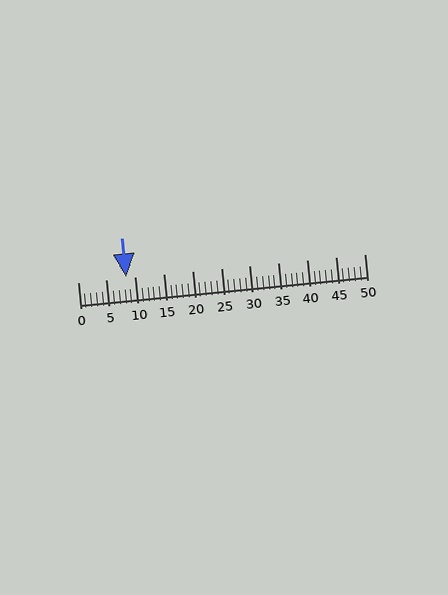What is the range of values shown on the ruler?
The ruler shows values from 0 to 50.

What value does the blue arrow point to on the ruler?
The blue arrow points to approximately 8.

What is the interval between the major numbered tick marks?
The major tick marks are spaced 5 units apart.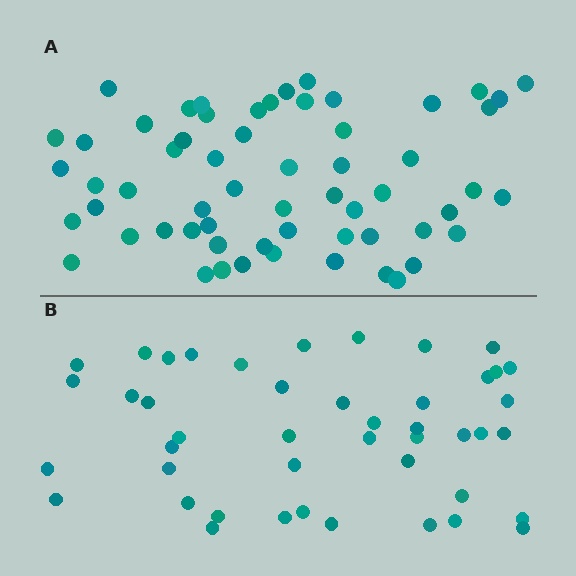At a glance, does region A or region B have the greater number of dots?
Region A (the top region) has more dots.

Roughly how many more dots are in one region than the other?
Region A has approximately 15 more dots than region B.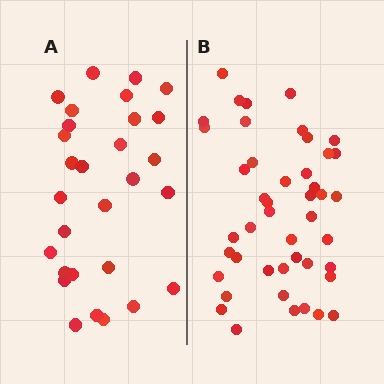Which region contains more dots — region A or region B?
Region B (the right region) has more dots.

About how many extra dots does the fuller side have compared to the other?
Region B has approximately 15 more dots than region A.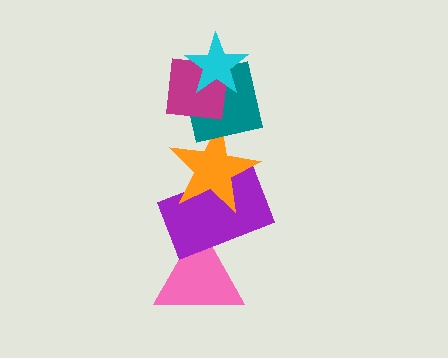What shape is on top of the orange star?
The teal square is on top of the orange star.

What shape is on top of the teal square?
The magenta square is on top of the teal square.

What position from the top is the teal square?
The teal square is 3rd from the top.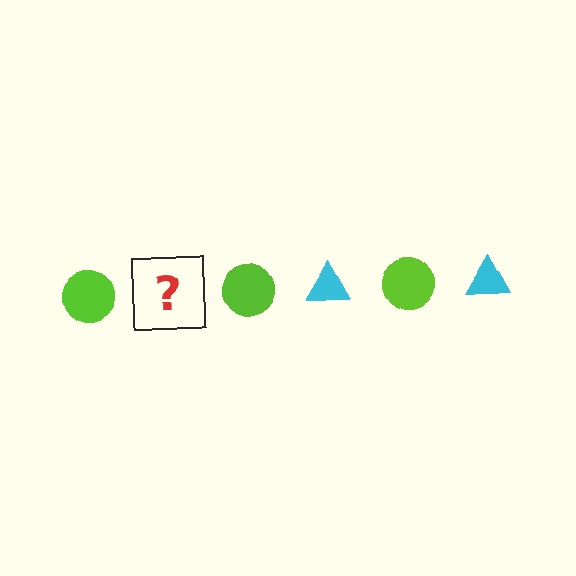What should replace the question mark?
The question mark should be replaced with a cyan triangle.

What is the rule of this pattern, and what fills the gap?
The rule is that the pattern alternates between lime circle and cyan triangle. The gap should be filled with a cyan triangle.